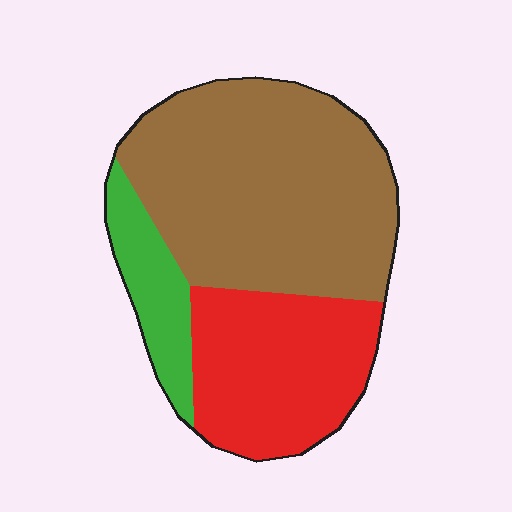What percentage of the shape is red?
Red covers 31% of the shape.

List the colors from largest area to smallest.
From largest to smallest: brown, red, green.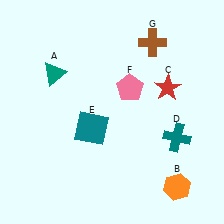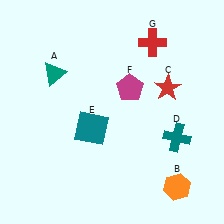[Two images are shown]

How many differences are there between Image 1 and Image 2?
There are 2 differences between the two images.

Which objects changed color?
F changed from pink to magenta. G changed from brown to red.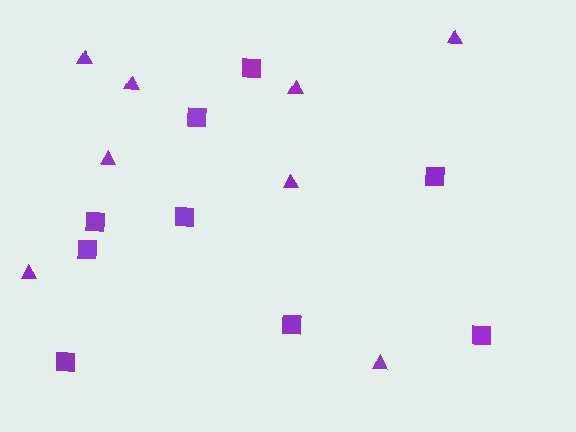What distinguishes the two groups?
There are 2 groups: one group of squares (9) and one group of triangles (8).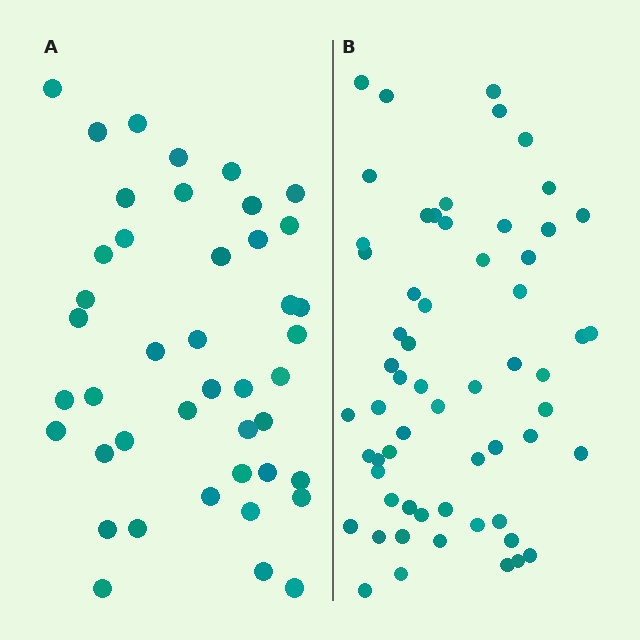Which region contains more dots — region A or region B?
Region B (the right region) has more dots.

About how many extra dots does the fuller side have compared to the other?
Region B has approximately 15 more dots than region A.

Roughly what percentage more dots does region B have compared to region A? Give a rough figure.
About 40% more.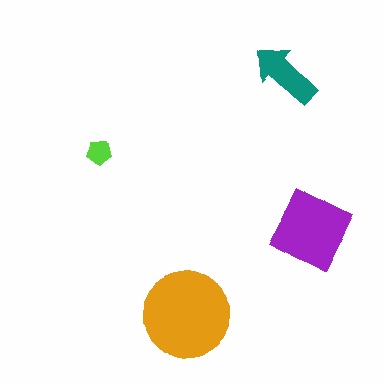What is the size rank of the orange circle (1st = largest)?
1st.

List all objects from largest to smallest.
The orange circle, the purple diamond, the teal arrow, the lime pentagon.